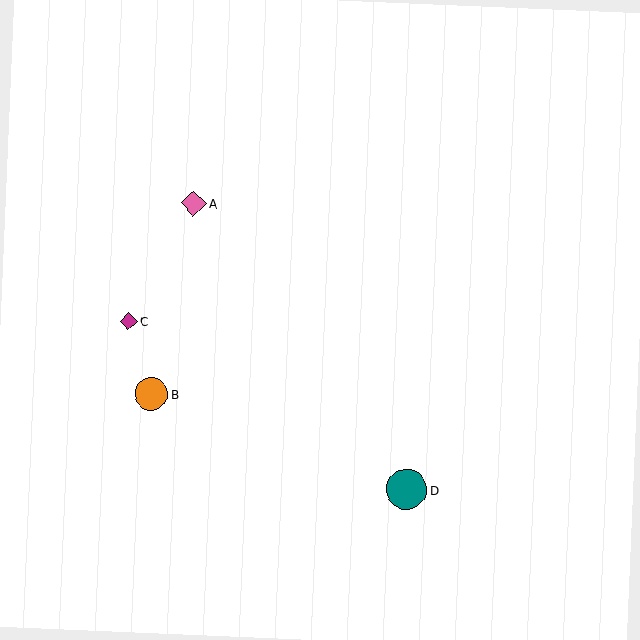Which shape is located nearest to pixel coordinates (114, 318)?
The magenta diamond (labeled C) at (129, 321) is nearest to that location.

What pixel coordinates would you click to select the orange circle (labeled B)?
Click at (151, 394) to select the orange circle B.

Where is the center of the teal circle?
The center of the teal circle is at (407, 489).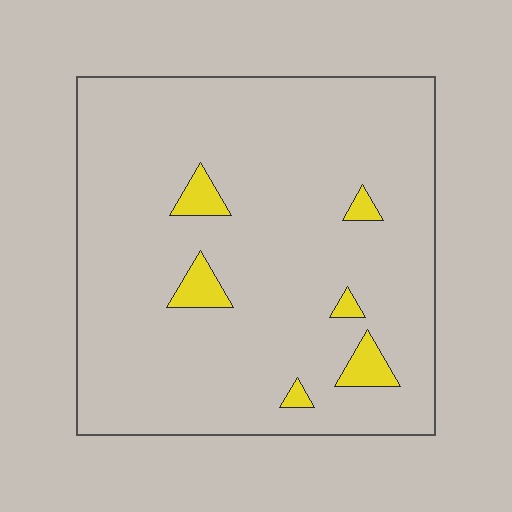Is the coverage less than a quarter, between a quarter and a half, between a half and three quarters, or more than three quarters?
Less than a quarter.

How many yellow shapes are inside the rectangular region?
6.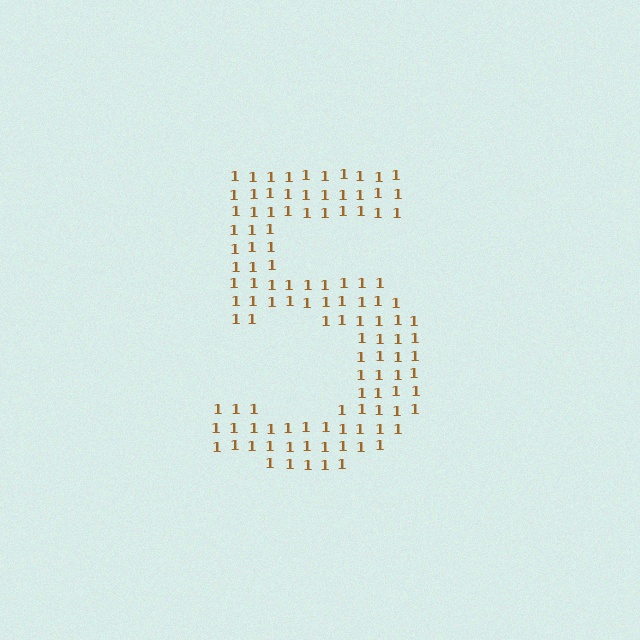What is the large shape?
The large shape is the digit 5.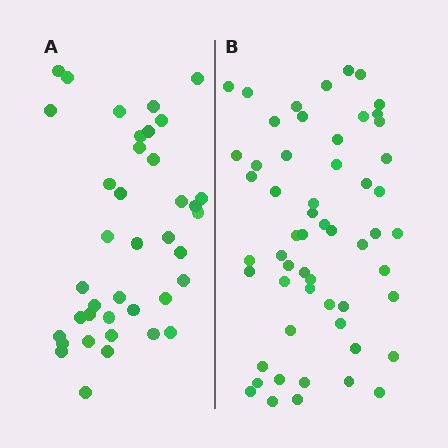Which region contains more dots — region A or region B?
Region B (the right region) has more dots.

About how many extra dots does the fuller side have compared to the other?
Region B has approximately 15 more dots than region A.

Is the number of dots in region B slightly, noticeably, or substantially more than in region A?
Region B has noticeably more, but not dramatically so. The ratio is roughly 1.4 to 1.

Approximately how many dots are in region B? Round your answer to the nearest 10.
About 60 dots. (The exact count is 56, which rounds to 60.)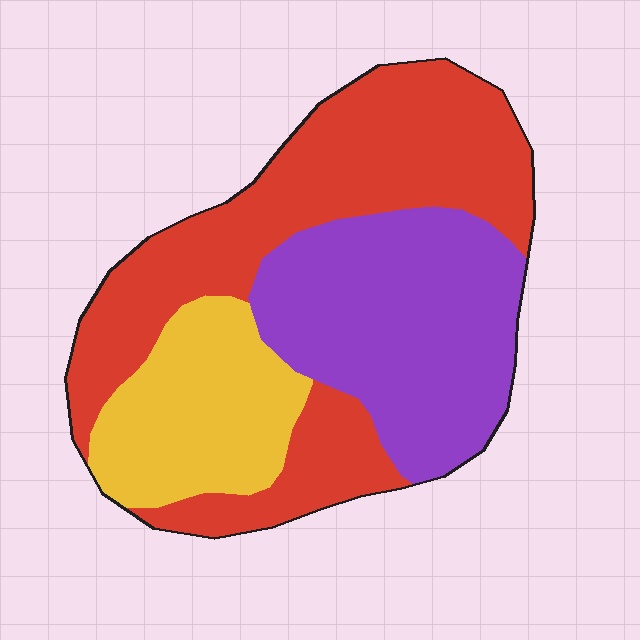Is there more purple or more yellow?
Purple.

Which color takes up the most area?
Red, at roughly 45%.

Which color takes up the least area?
Yellow, at roughly 20%.